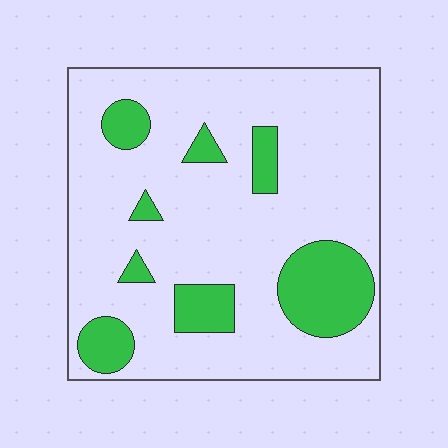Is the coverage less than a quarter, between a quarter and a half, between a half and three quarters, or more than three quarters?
Less than a quarter.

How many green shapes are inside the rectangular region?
8.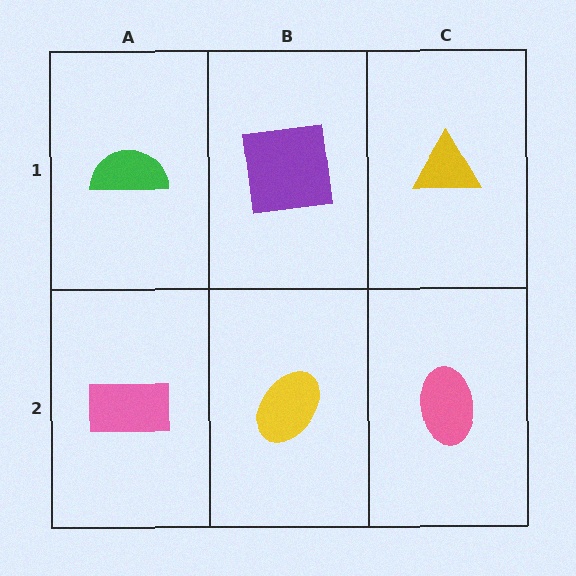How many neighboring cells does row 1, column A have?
2.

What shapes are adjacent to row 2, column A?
A green semicircle (row 1, column A), a yellow ellipse (row 2, column B).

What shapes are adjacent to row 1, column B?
A yellow ellipse (row 2, column B), a green semicircle (row 1, column A), a yellow triangle (row 1, column C).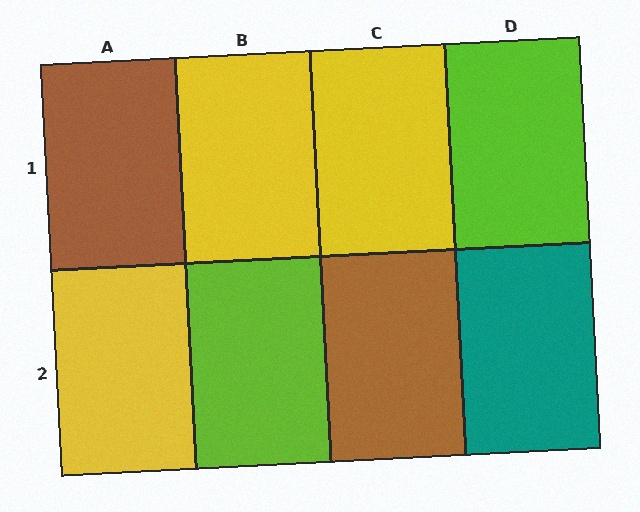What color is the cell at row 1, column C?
Yellow.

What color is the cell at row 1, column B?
Yellow.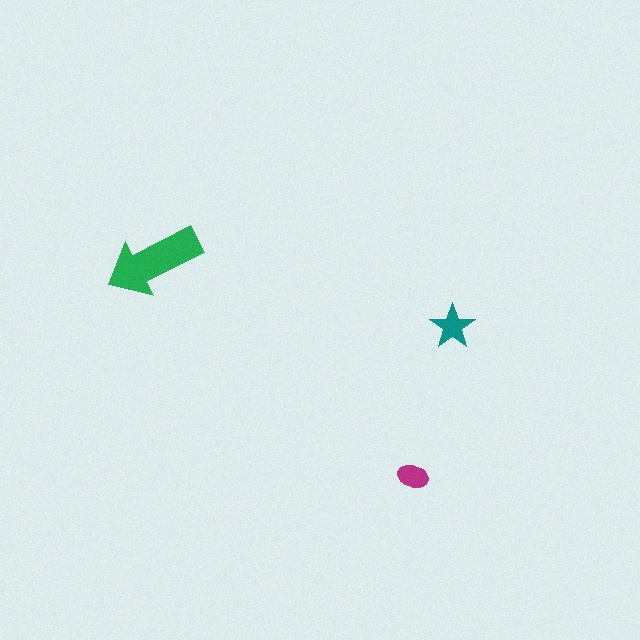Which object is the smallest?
The magenta ellipse.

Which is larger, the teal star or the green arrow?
The green arrow.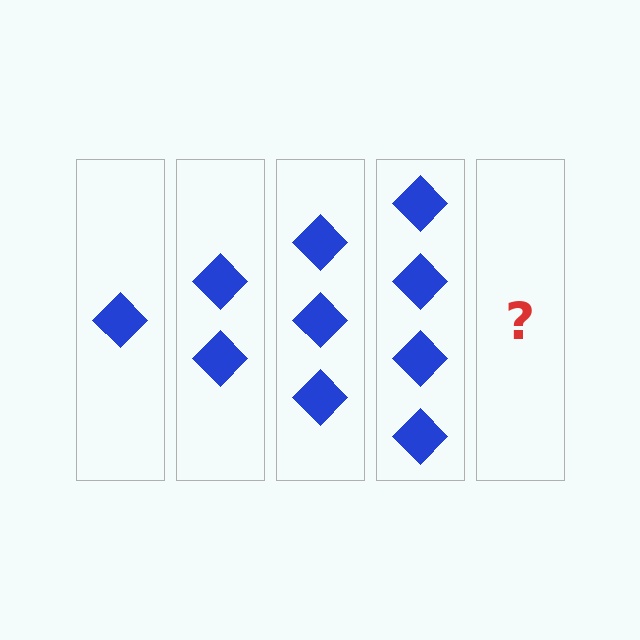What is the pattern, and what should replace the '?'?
The pattern is that each step adds one more diamond. The '?' should be 5 diamonds.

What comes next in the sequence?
The next element should be 5 diamonds.